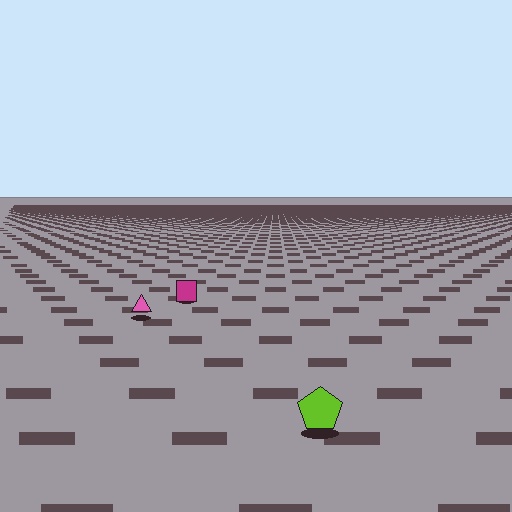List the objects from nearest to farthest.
From nearest to farthest: the lime pentagon, the pink triangle, the magenta square.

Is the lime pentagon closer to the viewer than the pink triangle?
Yes. The lime pentagon is closer — you can tell from the texture gradient: the ground texture is coarser near it.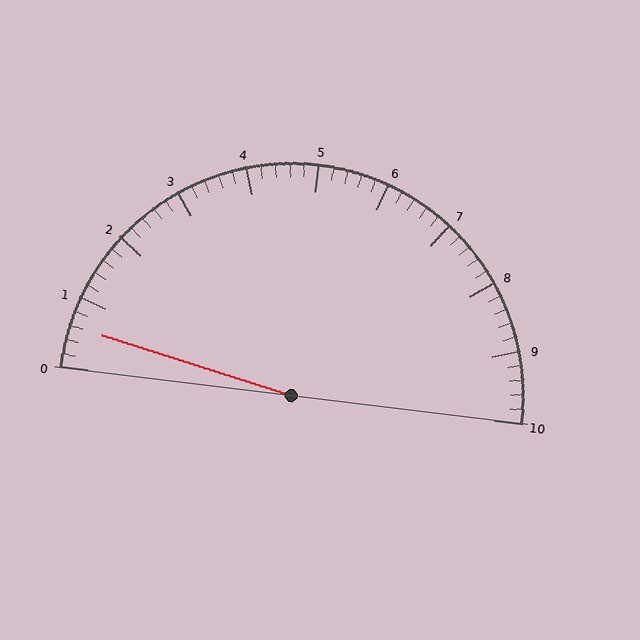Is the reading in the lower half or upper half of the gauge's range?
The reading is in the lower half of the range (0 to 10).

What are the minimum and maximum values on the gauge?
The gauge ranges from 0 to 10.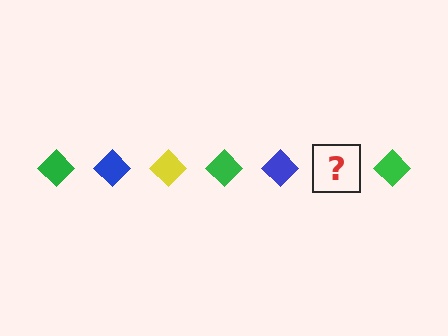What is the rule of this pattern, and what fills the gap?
The rule is that the pattern cycles through green, blue, yellow diamonds. The gap should be filled with a yellow diamond.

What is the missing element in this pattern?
The missing element is a yellow diamond.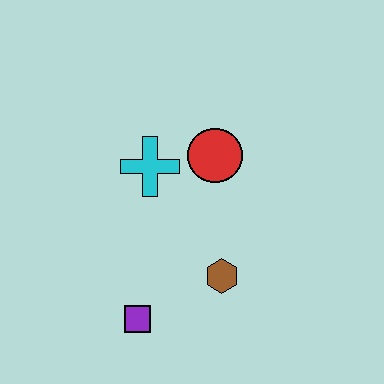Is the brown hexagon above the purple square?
Yes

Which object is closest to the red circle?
The cyan cross is closest to the red circle.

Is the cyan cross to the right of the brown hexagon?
No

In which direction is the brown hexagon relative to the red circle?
The brown hexagon is below the red circle.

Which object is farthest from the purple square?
The red circle is farthest from the purple square.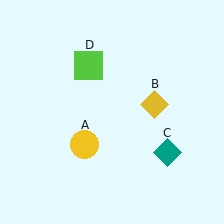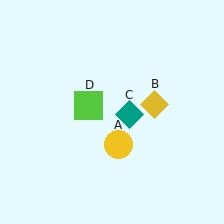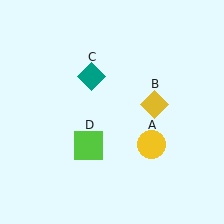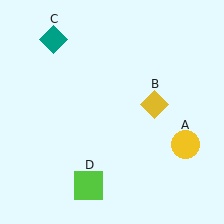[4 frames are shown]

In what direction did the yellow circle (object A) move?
The yellow circle (object A) moved right.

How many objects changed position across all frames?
3 objects changed position: yellow circle (object A), teal diamond (object C), lime square (object D).